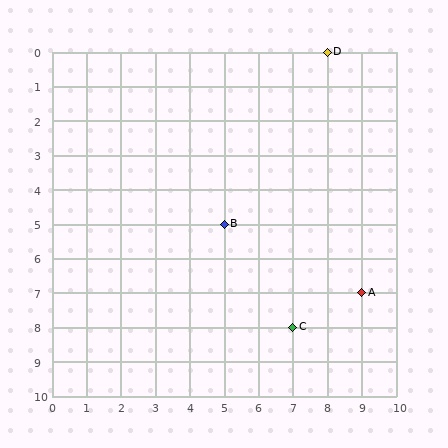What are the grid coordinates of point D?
Point D is at grid coordinates (8, 0).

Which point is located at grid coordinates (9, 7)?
Point A is at (9, 7).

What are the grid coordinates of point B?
Point B is at grid coordinates (5, 5).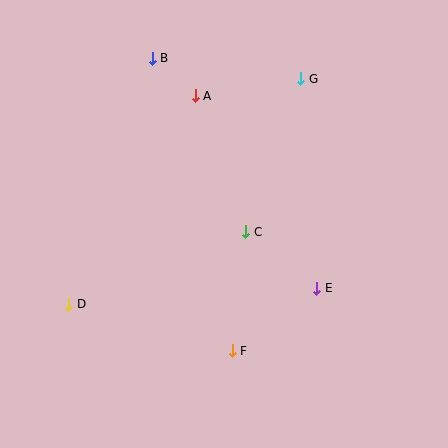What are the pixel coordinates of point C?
Point C is at (246, 232).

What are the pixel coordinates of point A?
Point A is at (195, 96).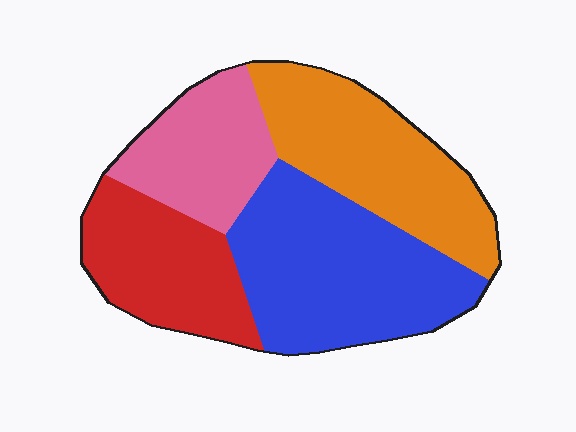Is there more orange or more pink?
Orange.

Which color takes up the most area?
Blue, at roughly 35%.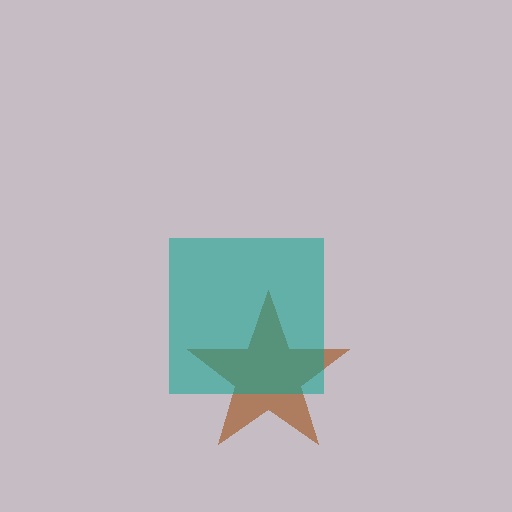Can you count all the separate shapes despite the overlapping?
Yes, there are 2 separate shapes.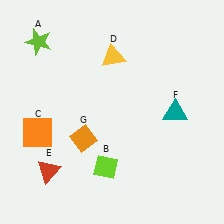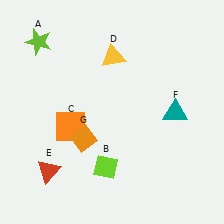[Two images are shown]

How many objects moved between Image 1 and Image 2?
1 object moved between the two images.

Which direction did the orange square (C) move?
The orange square (C) moved right.